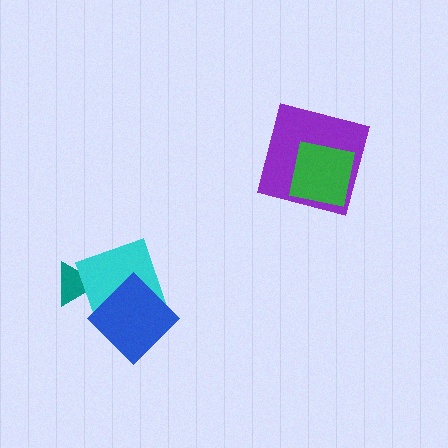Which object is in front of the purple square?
The green square is in front of the purple square.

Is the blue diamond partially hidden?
No, no other shape covers it.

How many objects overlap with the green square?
1 object overlaps with the green square.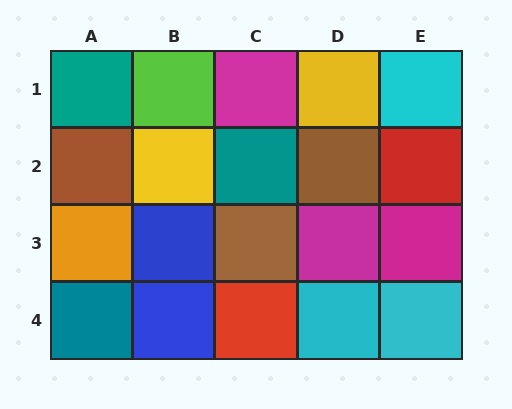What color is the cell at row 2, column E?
Red.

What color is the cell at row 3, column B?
Blue.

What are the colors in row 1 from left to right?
Teal, lime, magenta, yellow, cyan.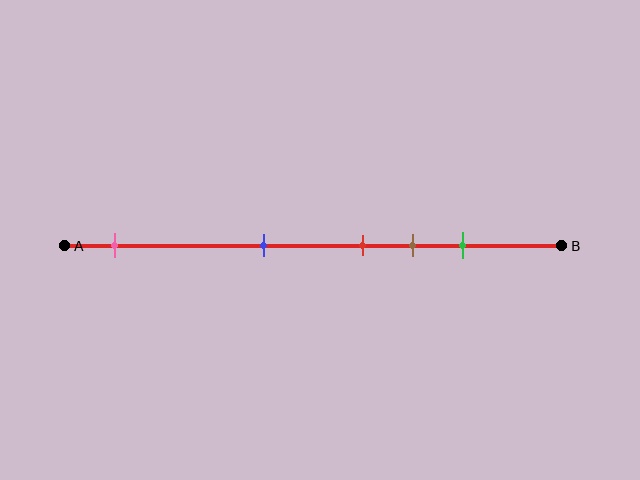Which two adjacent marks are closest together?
The red and brown marks are the closest adjacent pair.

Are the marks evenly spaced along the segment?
No, the marks are not evenly spaced.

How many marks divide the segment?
There are 5 marks dividing the segment.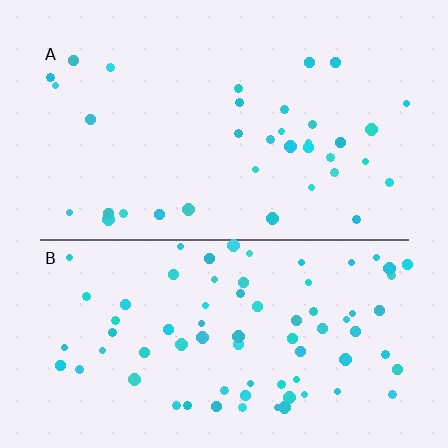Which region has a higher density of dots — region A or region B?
B (the bottom).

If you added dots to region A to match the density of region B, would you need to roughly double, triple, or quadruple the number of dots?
Approximately double.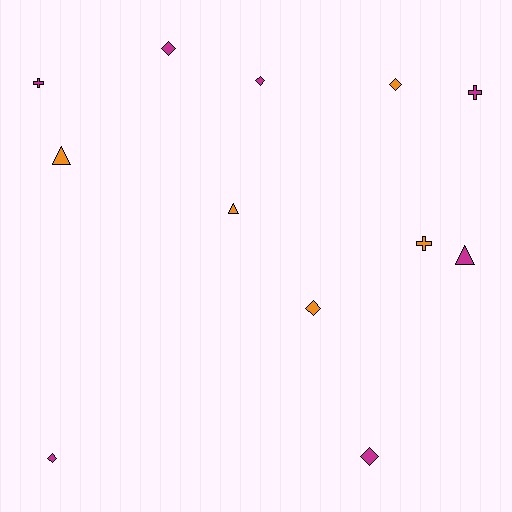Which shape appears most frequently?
Diamond, with 6 objects.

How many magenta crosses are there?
There are 2 magenta crosses.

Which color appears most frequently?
Magenta, with 7 objects.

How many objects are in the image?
There are 12 objects.